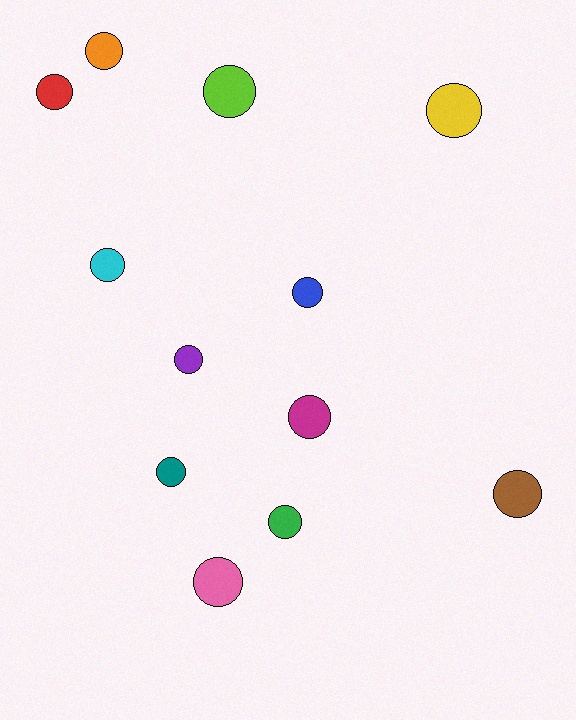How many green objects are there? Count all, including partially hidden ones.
There is 1 green object.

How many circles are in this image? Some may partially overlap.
There are 12 circles.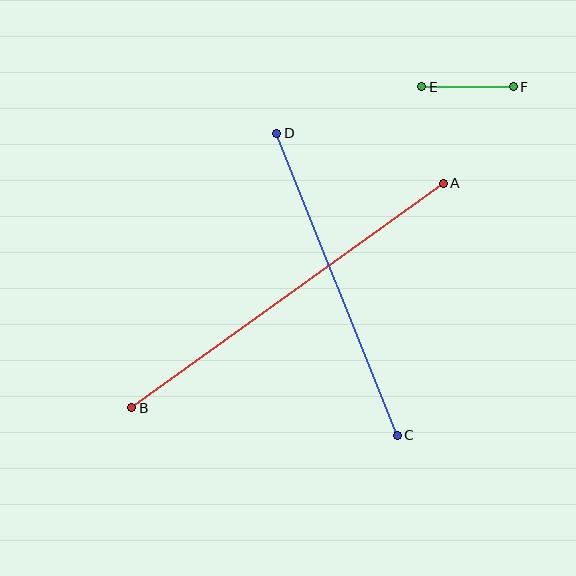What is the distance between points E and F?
The distance is approximately 91 pixels.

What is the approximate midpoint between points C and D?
The midpoint is at approximately (337, 284) pixels.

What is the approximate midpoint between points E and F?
The midpoint is at approximately (468, 87) pixels.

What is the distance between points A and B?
The distance is approximately 384 pixels.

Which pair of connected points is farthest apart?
Points A and B are farthest apart.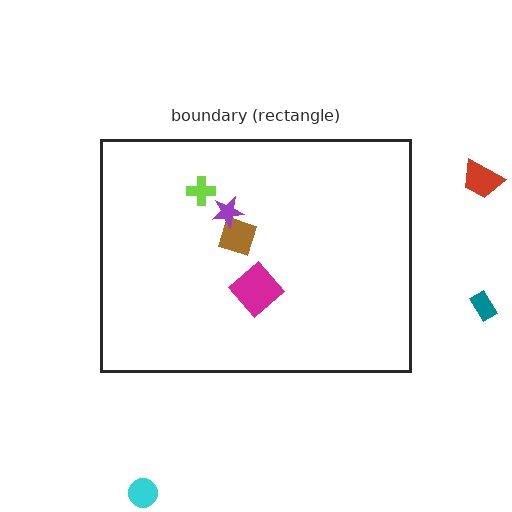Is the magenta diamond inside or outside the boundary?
Inside.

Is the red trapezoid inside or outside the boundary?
Outside.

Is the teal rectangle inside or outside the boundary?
Outside.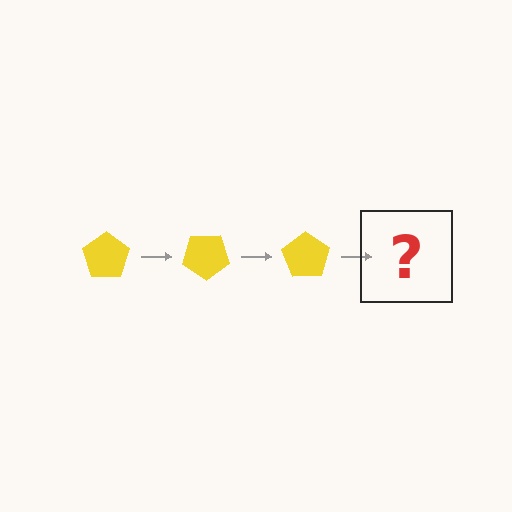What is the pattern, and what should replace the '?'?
The pattern is that the pentagon rotates 35 degrees each step. The '?' should be a yellow pentagon rotated 105 degrees.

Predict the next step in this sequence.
The next step is a yellow pentagon rotated 105 degrees.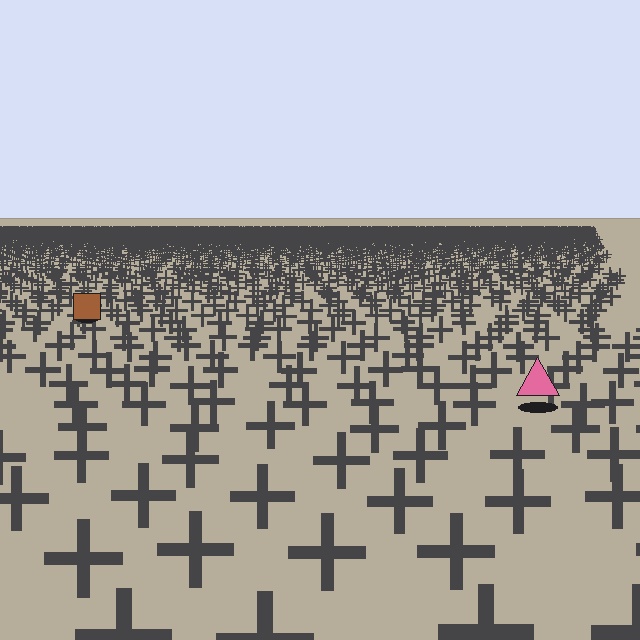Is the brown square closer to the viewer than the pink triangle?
No. The pink triangle is closer — you can tell from the texture gradient: the ground texture is coarser near it.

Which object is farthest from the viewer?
The brown square is farthest from the viewer. It appears smaller and the ground texture around it is denser.